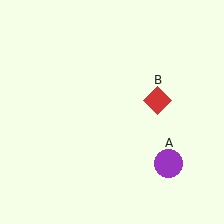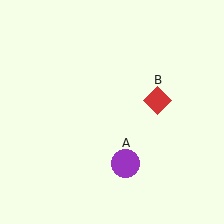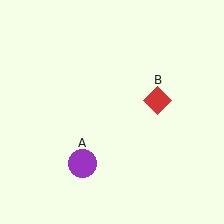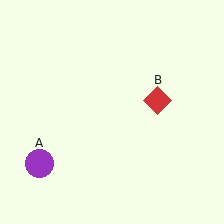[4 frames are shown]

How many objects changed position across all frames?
1 object changed position: purple circle (object A).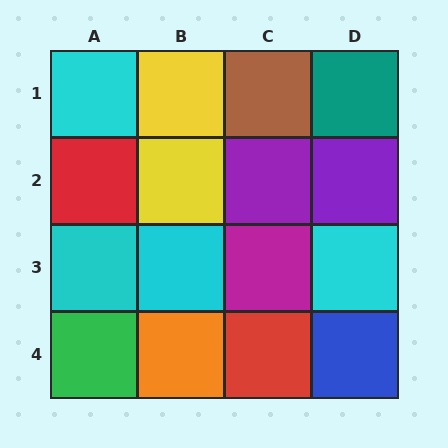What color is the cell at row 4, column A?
Green.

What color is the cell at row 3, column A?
Cyan.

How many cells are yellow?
2 cells are yellow.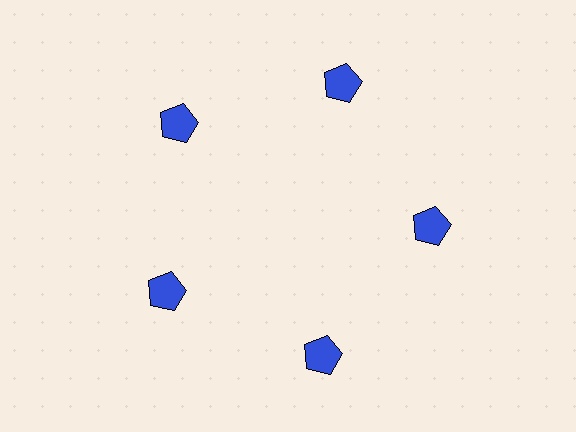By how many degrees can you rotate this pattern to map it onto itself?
The pattern maps onto itself every 72 degrees of rotation.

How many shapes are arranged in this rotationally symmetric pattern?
There are 5 shapes, arranged in 5 groups of 1.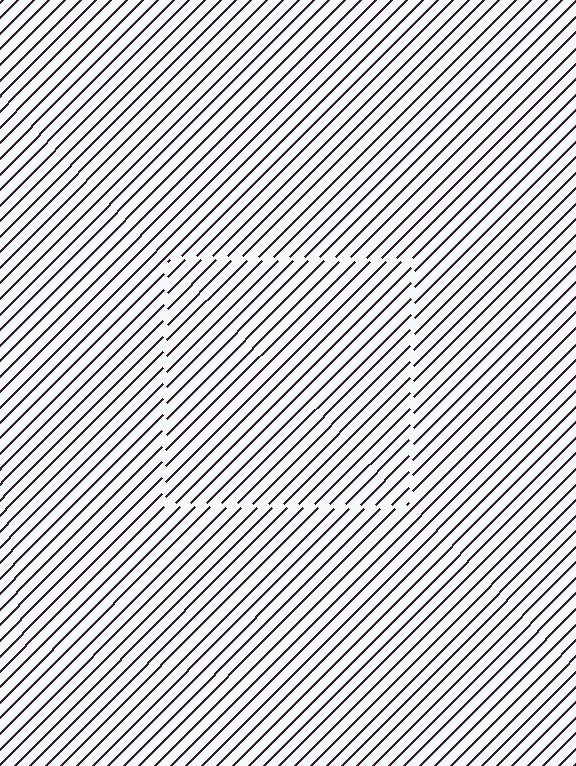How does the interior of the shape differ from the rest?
The interior of the shape contains the same grating, shifted by half a period — the contour is defined by the phase discontinuity where line-ends from the inner and outer gratings abut.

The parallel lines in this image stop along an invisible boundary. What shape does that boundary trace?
An illusory square. The interior of the shape contains the same grating, shifted by half a period — the contour is defined by the phase discontinuity where line-ends from the inner and outer gratings abut.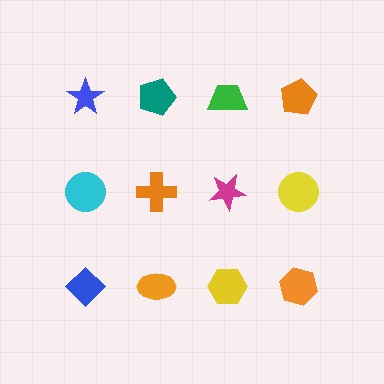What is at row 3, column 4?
An orange hexagon.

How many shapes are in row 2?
4 shapes.